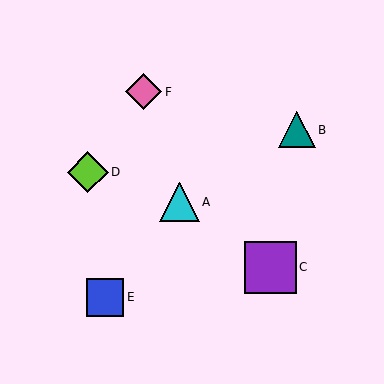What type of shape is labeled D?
Shape D is a lime diamond.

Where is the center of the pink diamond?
The center of the pink diamond is at (143, 92).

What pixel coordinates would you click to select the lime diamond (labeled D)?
Click at (88, 172) to select the lime diamond D.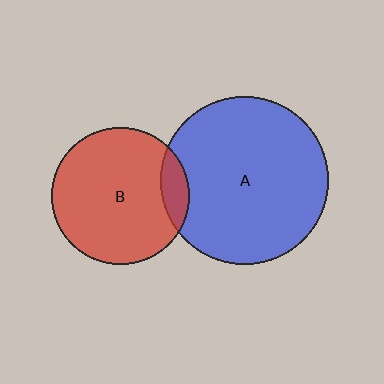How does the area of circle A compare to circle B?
Approximately 1.5 times.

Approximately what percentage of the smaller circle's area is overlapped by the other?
Approximately 10%.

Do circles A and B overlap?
Yes.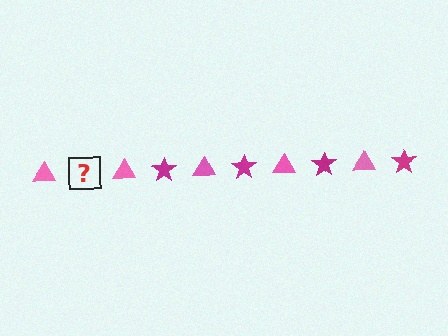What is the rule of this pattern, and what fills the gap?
The rule is that the pattern alternates between pink triangle and magenta star. The gap should be filled with a magenta star.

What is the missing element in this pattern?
The missing element is a magenta star.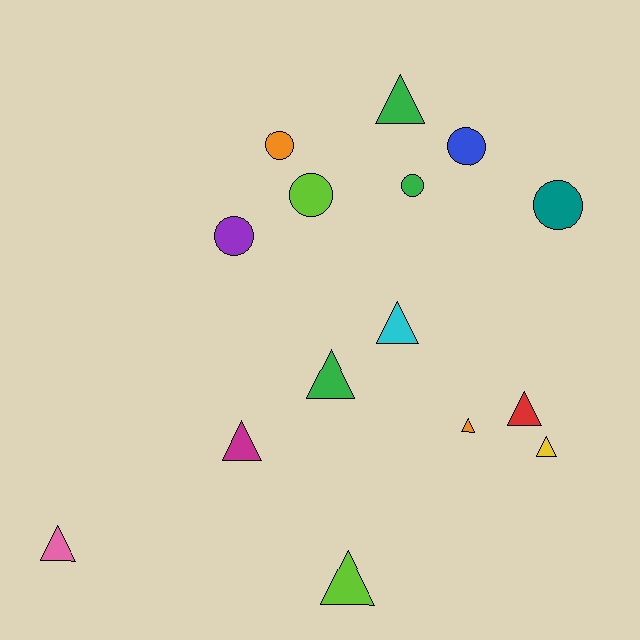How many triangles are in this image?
There are 9 triangles.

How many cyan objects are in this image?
There is 1 cyan object.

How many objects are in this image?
There are 15 objects.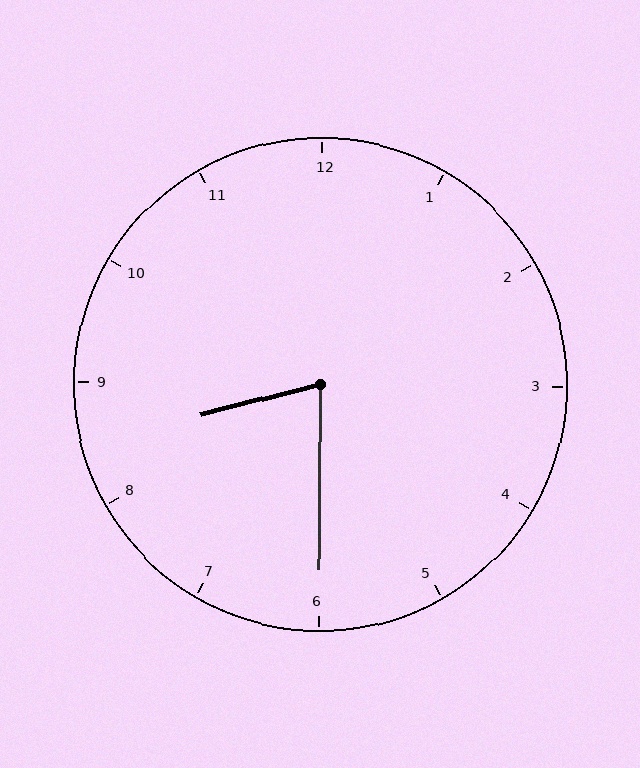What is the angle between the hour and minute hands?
Approximately 75 degrees.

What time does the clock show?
8:30.